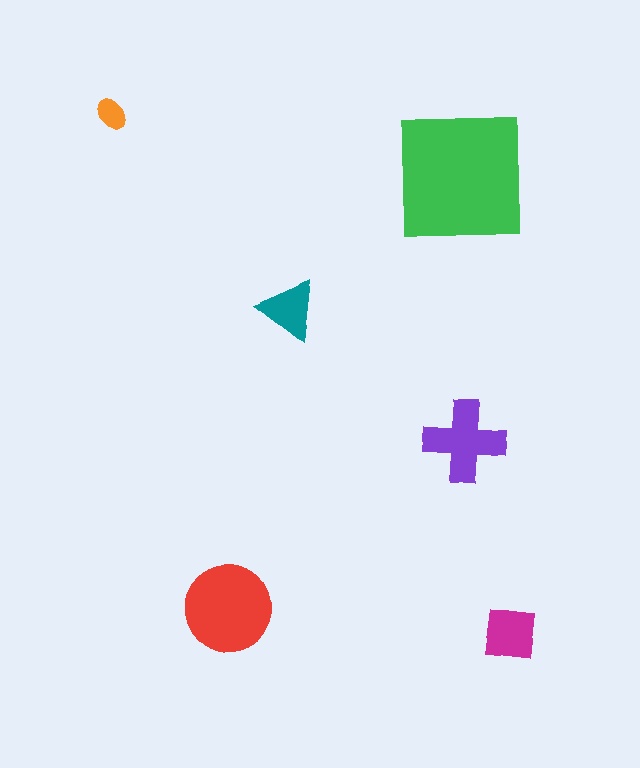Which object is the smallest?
The orange ellipse.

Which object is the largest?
The green square.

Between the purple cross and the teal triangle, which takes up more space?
The purple cross.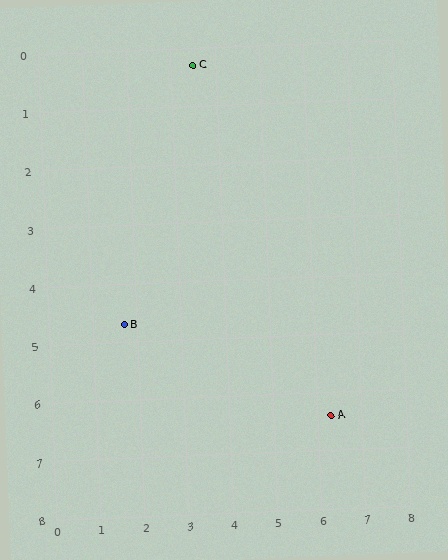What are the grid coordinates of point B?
Point B is at approximately (1.7, 4.7).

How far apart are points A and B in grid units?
Points A and B are about 4.9 grid units apart.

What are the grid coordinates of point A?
Point A is at approximately (6.3, 6.4).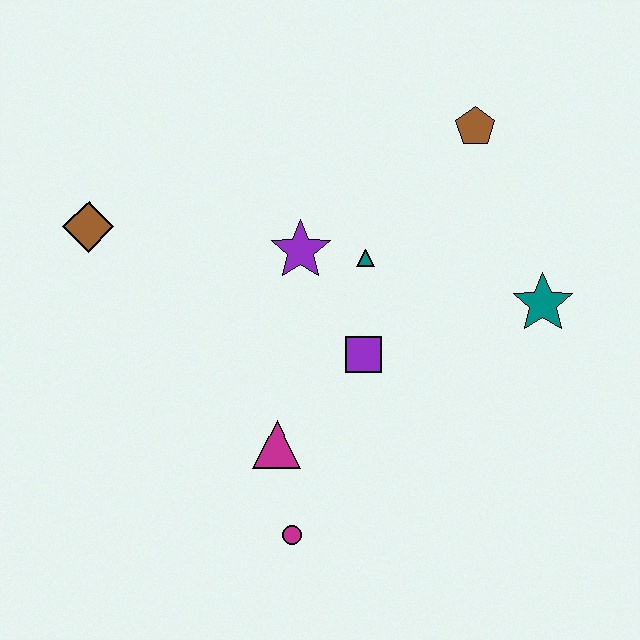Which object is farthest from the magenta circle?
The brown pentagon is farthest from the magenta circle.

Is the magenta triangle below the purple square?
Yes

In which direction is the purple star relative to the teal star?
The purple star is to the left of the teal star.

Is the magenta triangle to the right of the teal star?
No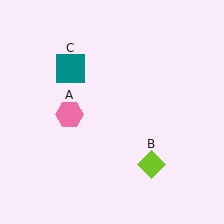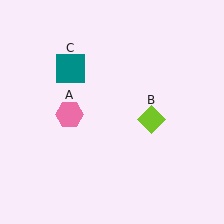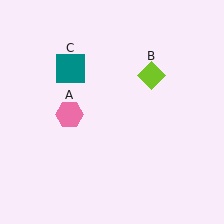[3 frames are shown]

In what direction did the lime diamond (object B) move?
The lime diamond (object B) moved up.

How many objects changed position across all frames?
1 object changed position: lime diamond (object B).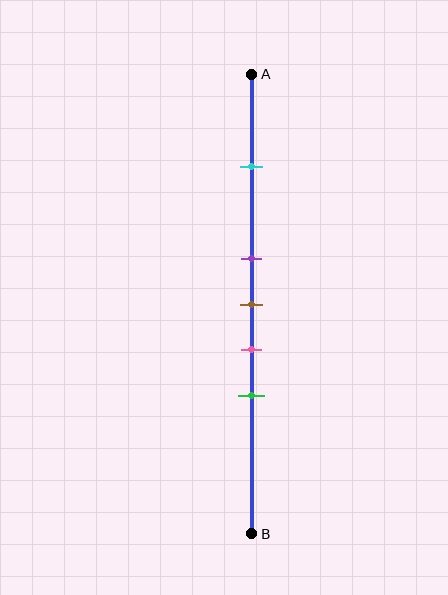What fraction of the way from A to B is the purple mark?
The purple mark is approximately 40% (0.4) of the way from A to B.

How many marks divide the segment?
There are 5 marks dividing the segment.